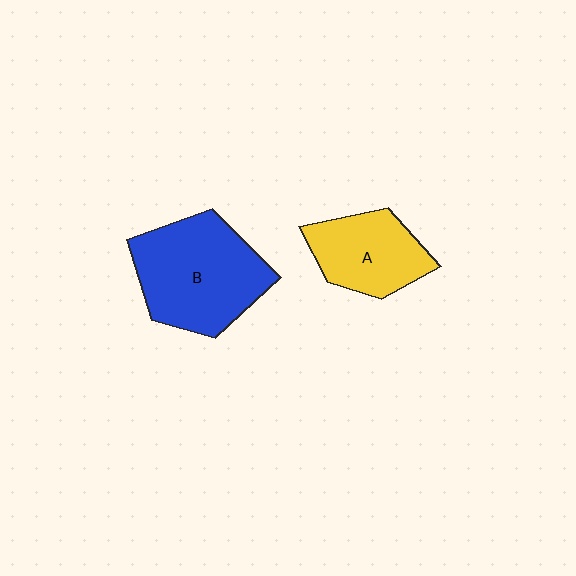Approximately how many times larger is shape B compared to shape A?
Approximately 1.6 times.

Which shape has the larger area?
Shape B (blue).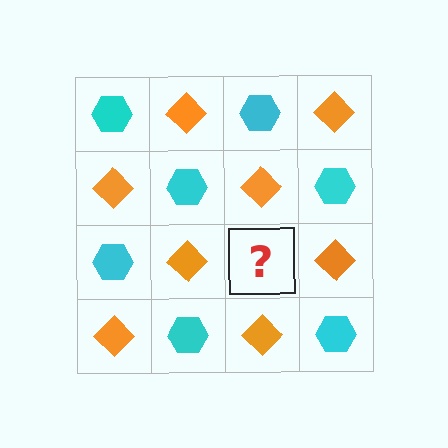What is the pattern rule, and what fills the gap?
The rule is that it alternates cyan hexagon and orange diamond in a checkerboard pattern. The gap should be filled with a cyan hexagon.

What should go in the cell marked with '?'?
The missing cell should contain a cyan hexagon.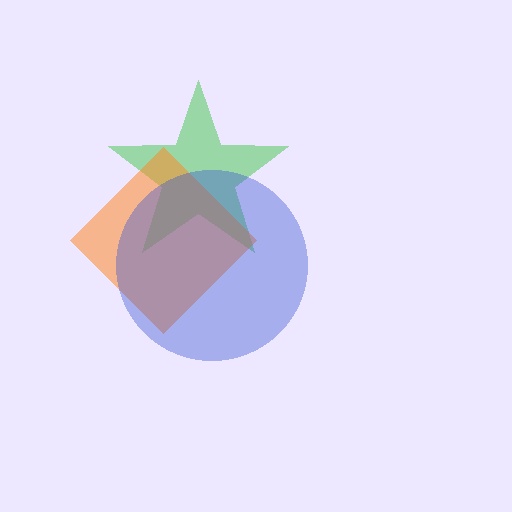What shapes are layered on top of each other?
The layered shapes are: a green star, an orange diamond, a blue circle.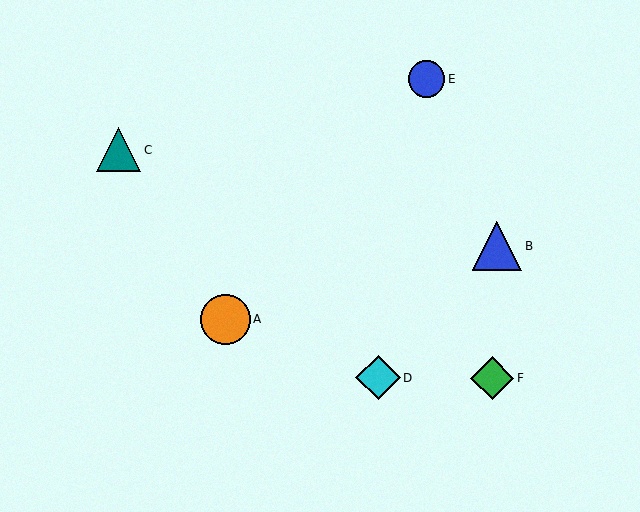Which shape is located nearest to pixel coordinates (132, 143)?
The teal triangle (labeled C) at (119, 150) is nearest to that location.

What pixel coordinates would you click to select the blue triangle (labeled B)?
Click at (497, 246) to select the blue triangle B.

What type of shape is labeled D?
Shape D is a cyan diamond.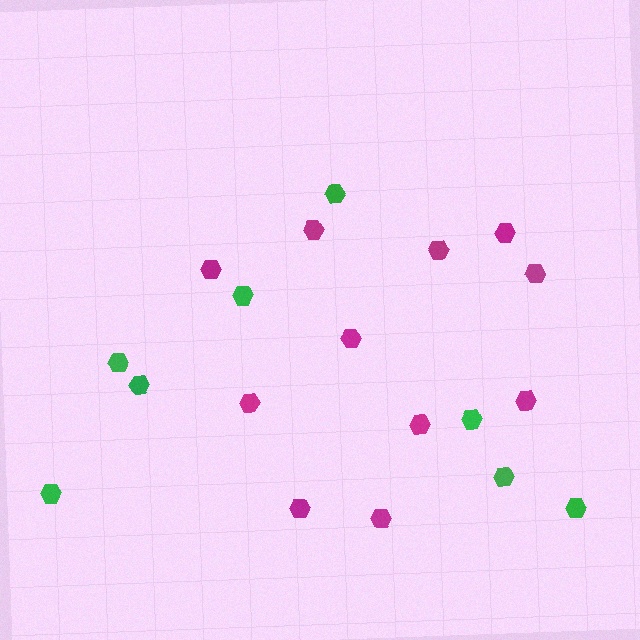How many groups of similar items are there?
There are 2 groups: one group of magenta hexagons (11) and one group of green hexagons (8).